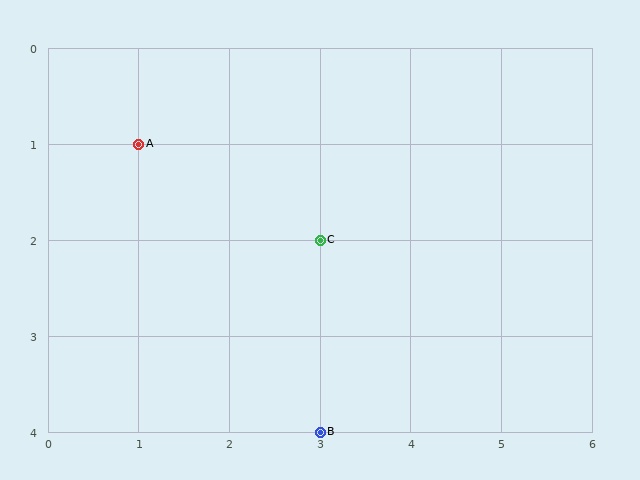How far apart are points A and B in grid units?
Points A and B are 2 columns and 3 rows apart (about 3.6 grid units diagonally).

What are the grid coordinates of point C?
Point C is at grid coordinates (3, 2).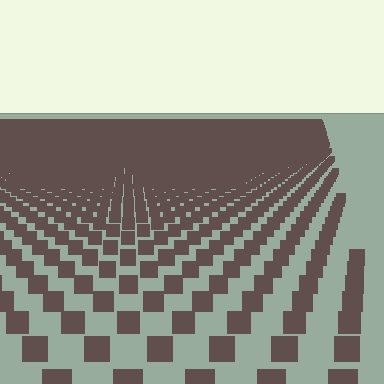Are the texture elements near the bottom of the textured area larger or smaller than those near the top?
Larger. Near the bottom, elements are closer to the viewer and appear at a bigger on-screen size.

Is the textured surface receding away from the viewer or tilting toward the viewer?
The surface is receding away from the viewer. Texture elements get smaller and denser toward the top.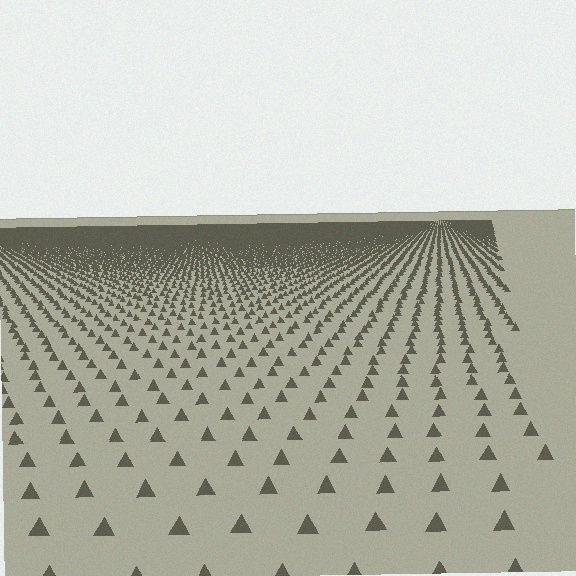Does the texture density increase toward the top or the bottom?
Density increases toward the top.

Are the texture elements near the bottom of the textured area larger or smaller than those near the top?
Larger. Near the bottom, elements are closer to the viewer and appear at a bigger on-screen size.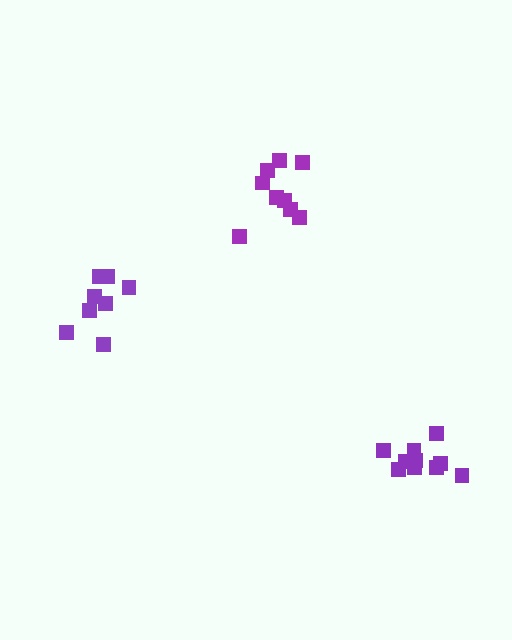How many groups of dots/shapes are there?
There are 3 groups.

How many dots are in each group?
Group 1: 9 dots, Group 2: 8 dots, Group 3: 10 dots (27 total).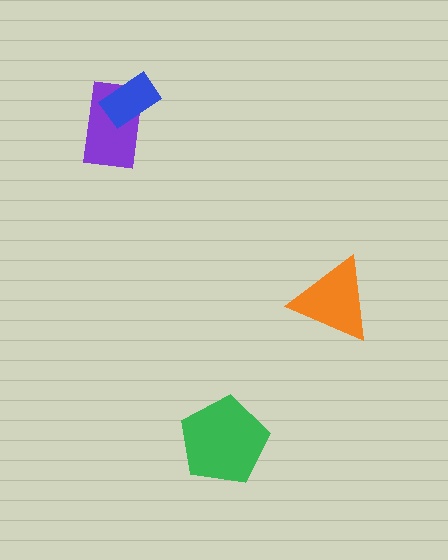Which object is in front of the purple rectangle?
The blue rectangle is in front of the purple rectangle.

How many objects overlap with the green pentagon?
0 objects overlap with the green pentagon.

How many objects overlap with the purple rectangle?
1 object overlaps with the purple rectangle.